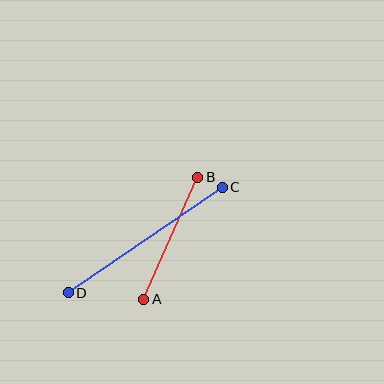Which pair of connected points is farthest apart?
Points C and D are farthest apart.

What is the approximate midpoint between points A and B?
The midpoint is at approximately (171, 238) pixels.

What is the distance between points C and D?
The distance is approximately 187 pixels.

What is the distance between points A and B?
The distance is approximately 134 pixels.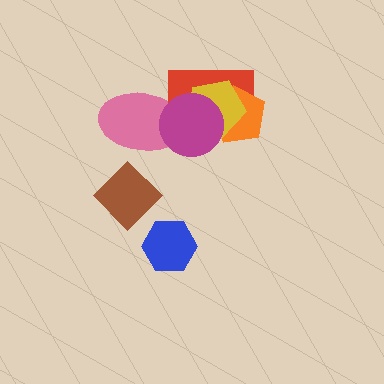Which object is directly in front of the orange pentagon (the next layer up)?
The yellow pentagon is directly in front of the orange pentagon.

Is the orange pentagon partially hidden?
Yes, it is partially covered by another shape.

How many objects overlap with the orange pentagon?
3 objects overlap with the orange pentagon.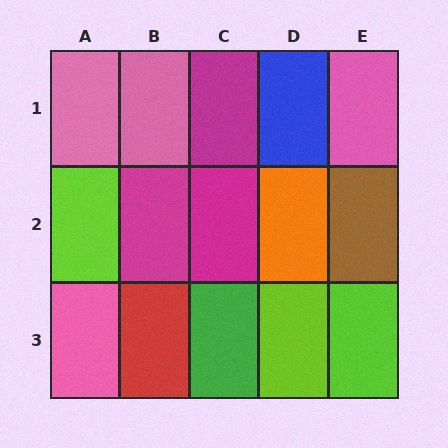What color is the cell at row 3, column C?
Green.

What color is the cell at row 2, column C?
Magenta.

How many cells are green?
1 cell is green.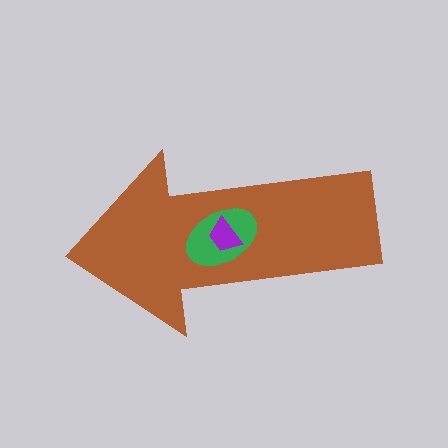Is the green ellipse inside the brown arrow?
Yes.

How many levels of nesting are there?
3.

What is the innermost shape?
The purple trapezoid.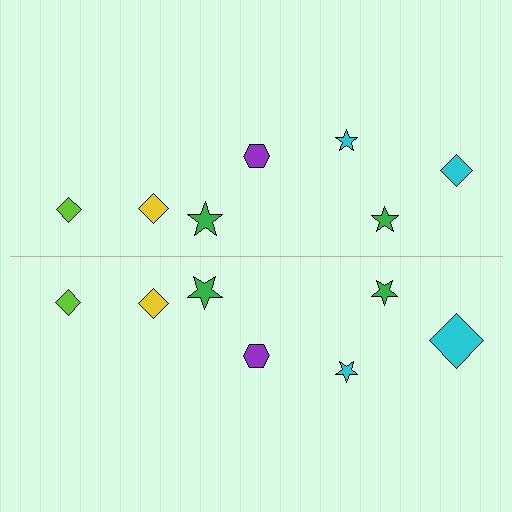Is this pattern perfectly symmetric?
No, the pattern is not perfectly symmetric. The cyan diamond on the bottom side has a different size than its mirror counterpart.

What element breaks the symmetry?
The cyan diamond on the bottom side has a different size than its mirror counterpart.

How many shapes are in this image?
There are 14 shapes in this image.